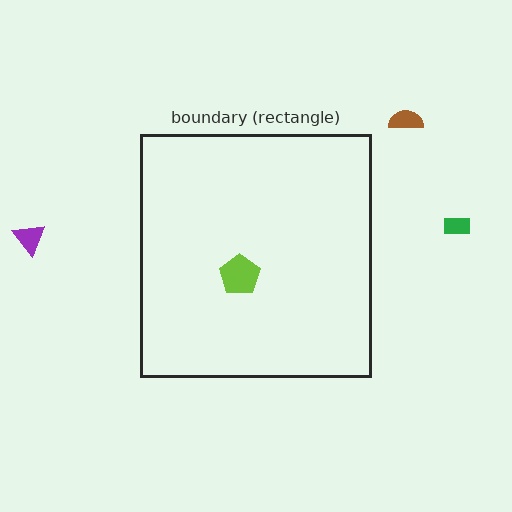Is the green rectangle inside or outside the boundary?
Outside.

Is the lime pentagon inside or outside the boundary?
Inside.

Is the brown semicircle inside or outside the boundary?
Outside.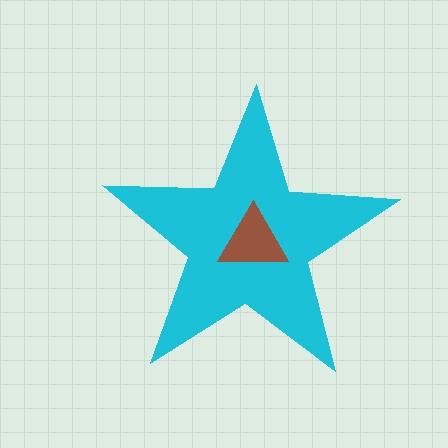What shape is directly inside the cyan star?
The brown triangle.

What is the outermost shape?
The cyan star.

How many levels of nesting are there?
2.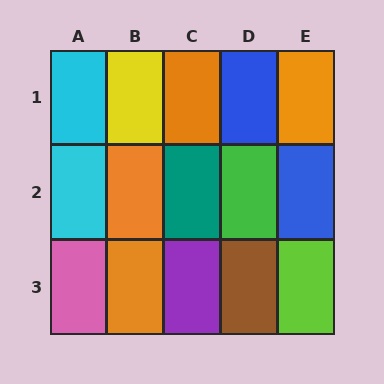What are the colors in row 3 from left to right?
Pink, orange, purple, brown, lime.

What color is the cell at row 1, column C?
Orange.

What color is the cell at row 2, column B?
Orange.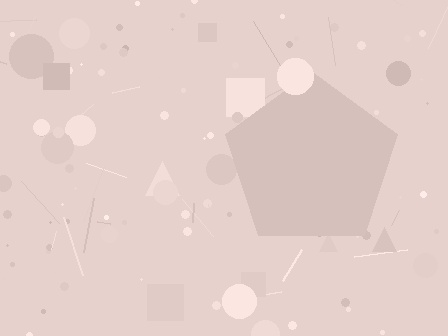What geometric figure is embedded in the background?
A pentagon is embedded in the background.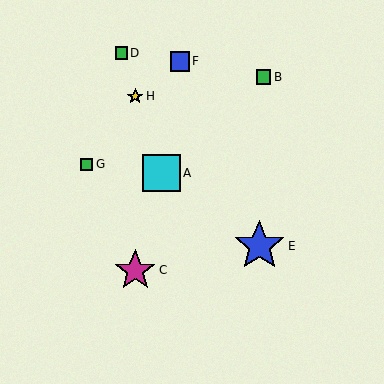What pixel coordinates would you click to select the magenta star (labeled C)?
Click at (135, 270) to select the magenta star C.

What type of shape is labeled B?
Shape B is a green square.